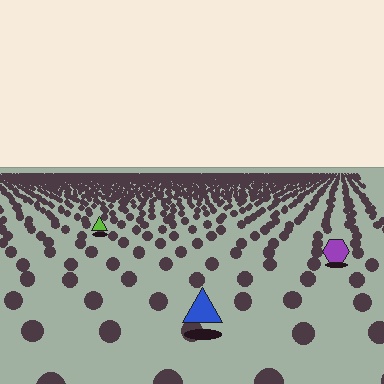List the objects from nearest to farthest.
From nearest to farthest: the blue triangle, the purple hexagon, the lime triangle.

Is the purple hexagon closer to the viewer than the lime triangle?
Yes. The purple hexagon is closer — you can tell from the texture gradient: the ground texture is coarser near it.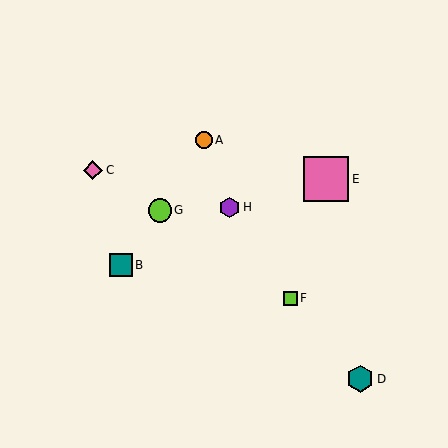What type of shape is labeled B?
Shape B is a teal square.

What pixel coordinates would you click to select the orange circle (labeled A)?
Click at (204, 140) to select the orange circle A.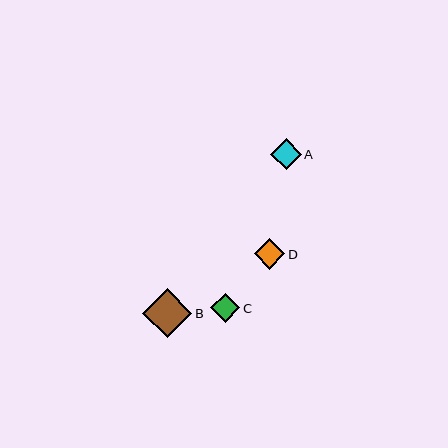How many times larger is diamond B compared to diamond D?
Diamond B is approximately 1.6 times the size of diamond D.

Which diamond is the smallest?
Diamond C is the smallest with a size of approximately 29 pixels.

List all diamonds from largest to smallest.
From largest to smallest: B, D, A, C.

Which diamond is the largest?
Diamond B is the largest with a size of approximately 49 pixels.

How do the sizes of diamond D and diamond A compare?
Diamond D and diamond A are approximately the same size.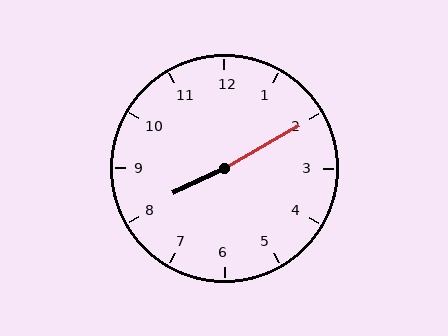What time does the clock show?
8:10.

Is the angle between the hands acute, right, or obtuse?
It is obtuse.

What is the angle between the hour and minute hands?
Approximately 175 degrees.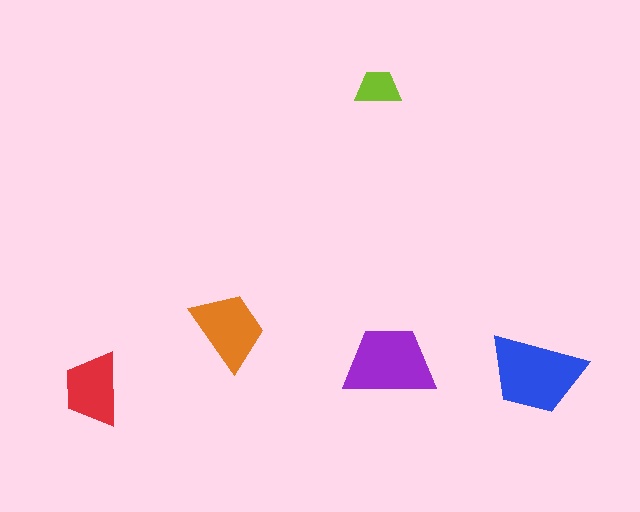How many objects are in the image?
There are 5 objects in the image.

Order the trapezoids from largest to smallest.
the blue one, the purple one, the orange one, the red one, the lime one.